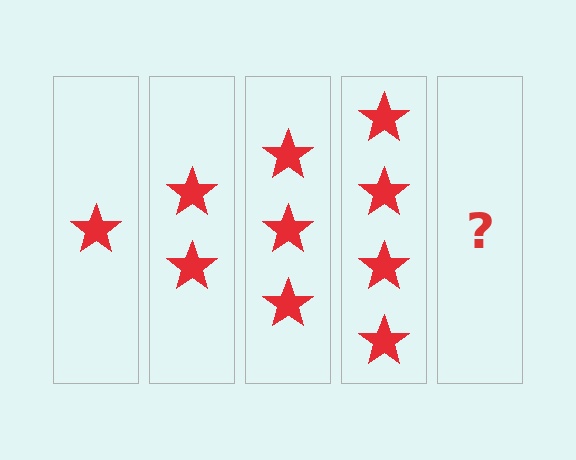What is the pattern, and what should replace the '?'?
The pattern is that each step adds one more star. The '?' should be 5 stars.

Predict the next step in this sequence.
The next step is 5 stars.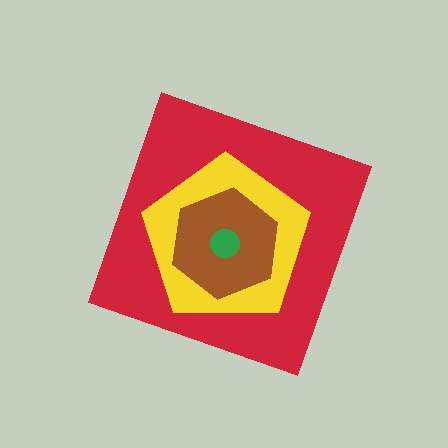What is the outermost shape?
The red diamond.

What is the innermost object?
The green circle.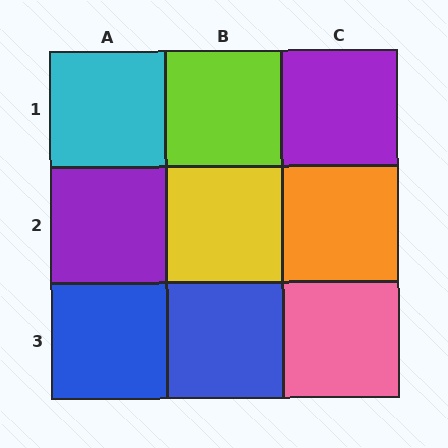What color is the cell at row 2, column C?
Orange.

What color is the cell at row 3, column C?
Pink.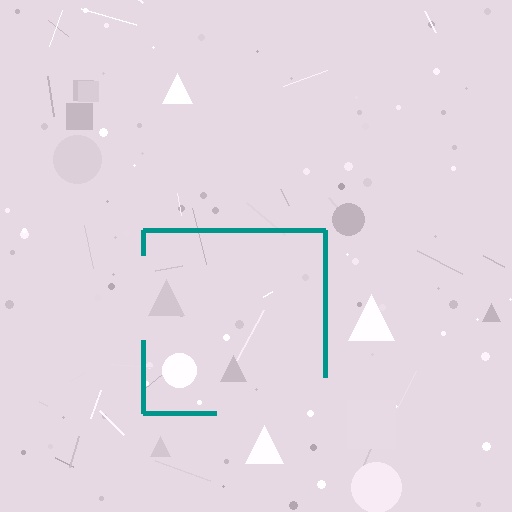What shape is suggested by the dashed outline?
The dashed outline suggests a square.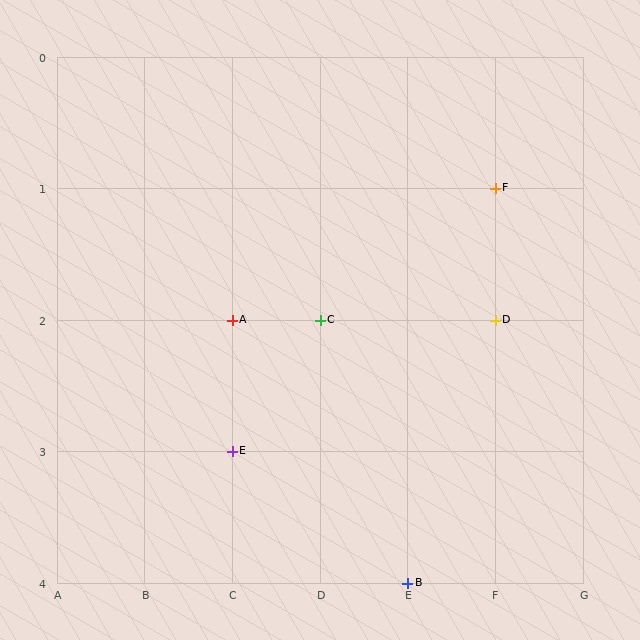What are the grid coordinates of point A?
Point A is at grid coordinates (C, 2).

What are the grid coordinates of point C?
Point C is at grid coordinates (D, 2).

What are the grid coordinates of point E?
Point E is at grid coordinates (C, 3).